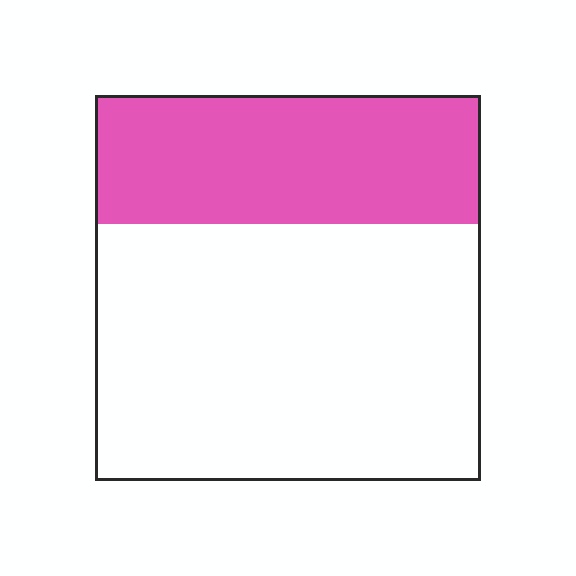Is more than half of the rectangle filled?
No.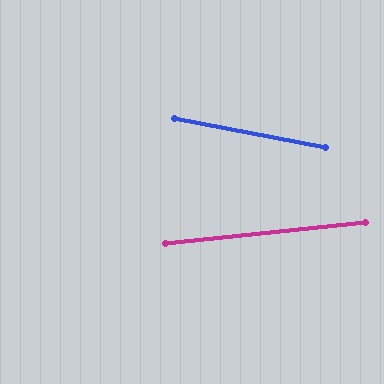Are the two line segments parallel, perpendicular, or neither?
Neither parallel nor perpendicular — they differ by about 17°.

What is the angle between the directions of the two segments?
Approximately 17 degrees.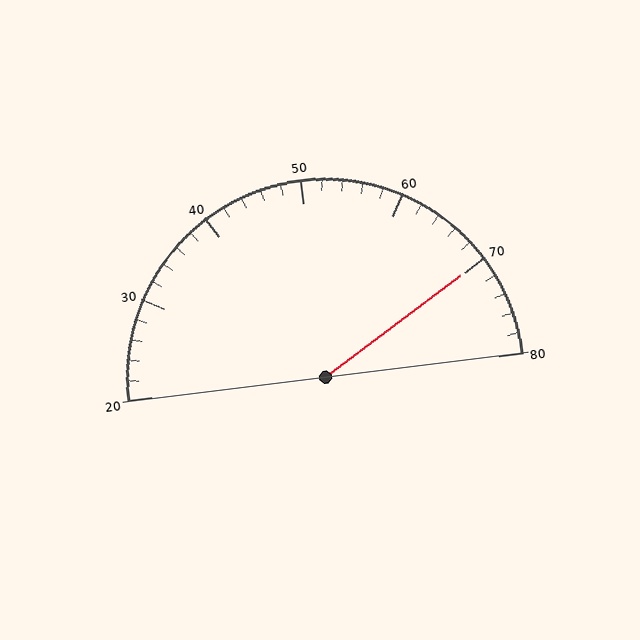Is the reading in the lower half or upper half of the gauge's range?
The reading is in the upper half of the range (20 to 80).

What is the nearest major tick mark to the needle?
The nearest major tick mark is 70.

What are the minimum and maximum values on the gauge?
The gauge ranges from 20 to 80.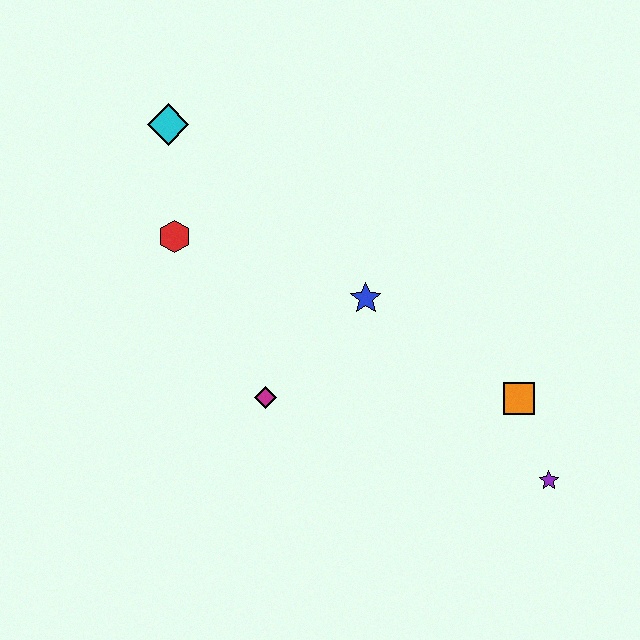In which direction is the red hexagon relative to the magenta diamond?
The red hexagon is above the magenta diamond.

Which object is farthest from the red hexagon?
The purple star is farthest from the red hexagon.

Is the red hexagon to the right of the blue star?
No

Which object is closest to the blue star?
The magenta diamond is closest to the blue star.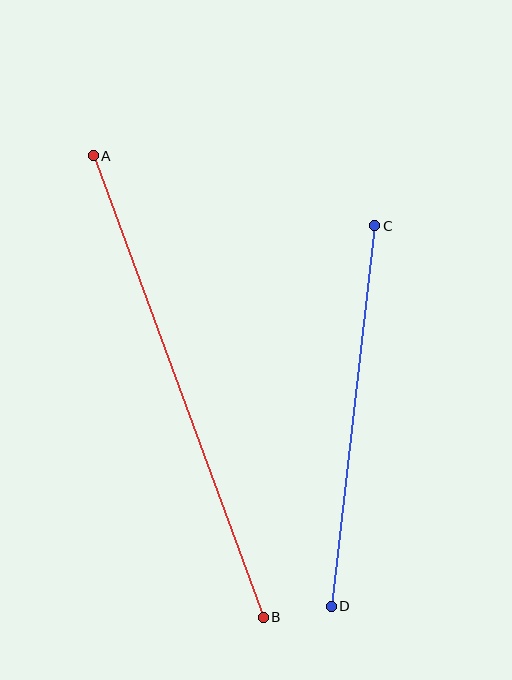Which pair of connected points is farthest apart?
Points A and B are farthest apart.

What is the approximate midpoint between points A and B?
The midpoint is at approximately (178, 386) pixels.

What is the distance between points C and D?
The distance is approximately 383 pixels.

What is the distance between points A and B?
The distance is approximately 492 pixels.